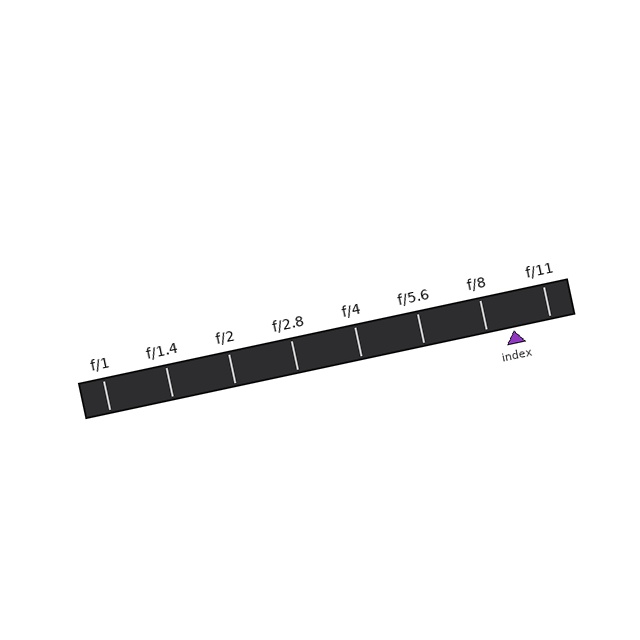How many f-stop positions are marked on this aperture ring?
There are 8 f-stop positions marked.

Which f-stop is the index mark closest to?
The index mark is closest to f/8.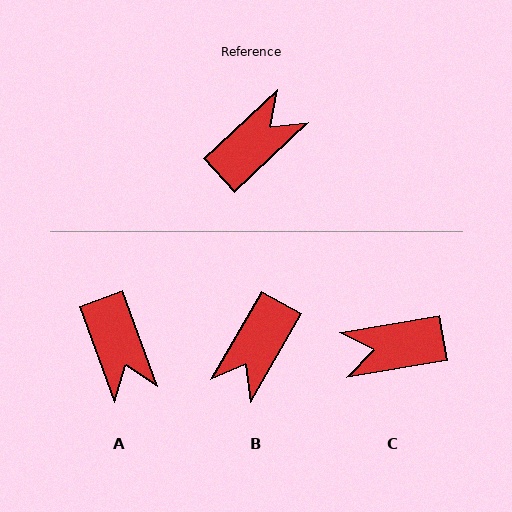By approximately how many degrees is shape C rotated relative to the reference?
Approximately 146 degrees counter-clockwise.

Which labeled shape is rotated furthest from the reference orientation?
B, about 163 degrees away.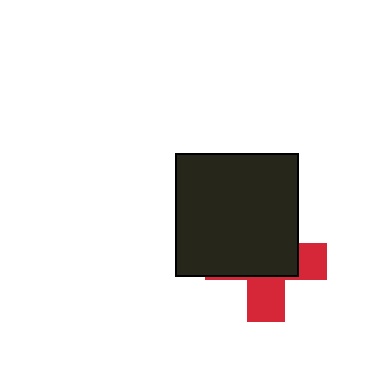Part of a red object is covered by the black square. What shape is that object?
It is a cross.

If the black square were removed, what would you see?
You would see the complete red cross.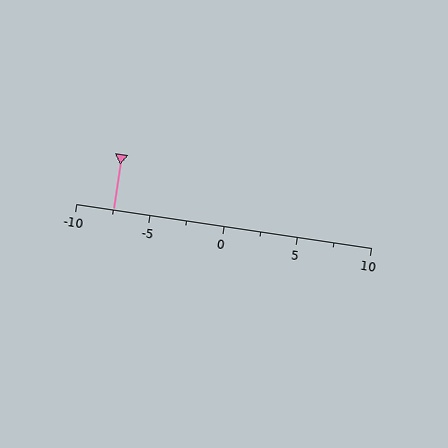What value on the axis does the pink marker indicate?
The marker indicates approximately -7.5.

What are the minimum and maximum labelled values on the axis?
The axis runs from -10 to 10.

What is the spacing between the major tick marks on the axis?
The major ticks are spaced 5 apart.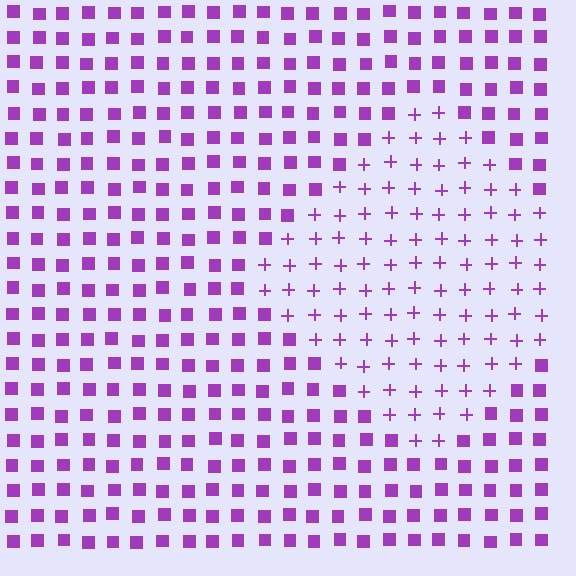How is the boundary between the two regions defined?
The boundary is defined by a change in element shape: plus signs inside vs. squares outside. All elements share the same color and spacing.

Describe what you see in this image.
The image is filled with small purple elements arranged in a uniform grid. A diamond-shaped region contains plus signs, while the surrounding area contains squares. The boundary is defined purely by the change in element shape.